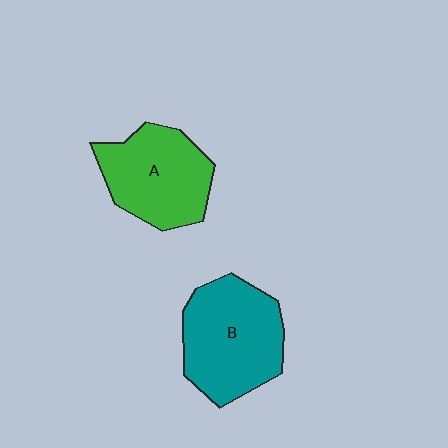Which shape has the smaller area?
Shape A (green).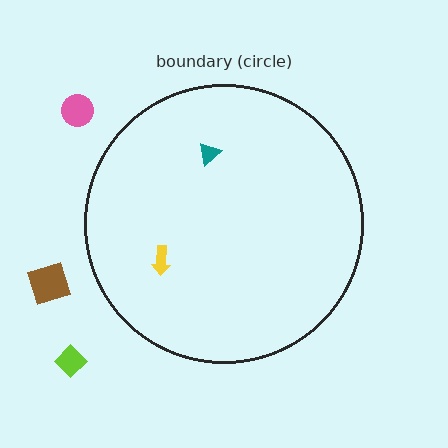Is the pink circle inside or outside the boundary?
Outside.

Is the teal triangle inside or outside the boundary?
Inside.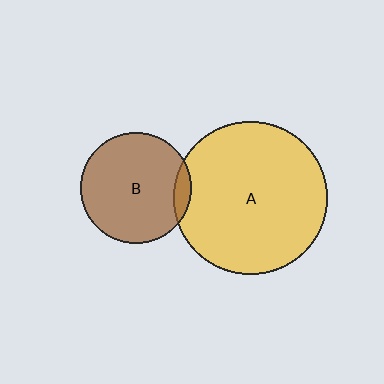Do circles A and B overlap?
Yes.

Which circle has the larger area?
Circle A (yellow).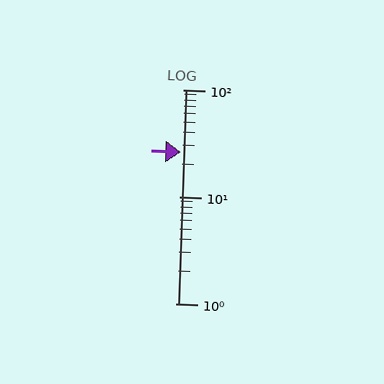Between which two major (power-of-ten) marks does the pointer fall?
The pointer is between 10 and 100.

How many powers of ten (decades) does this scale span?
The scale spans 2 decades, from 1 to 100.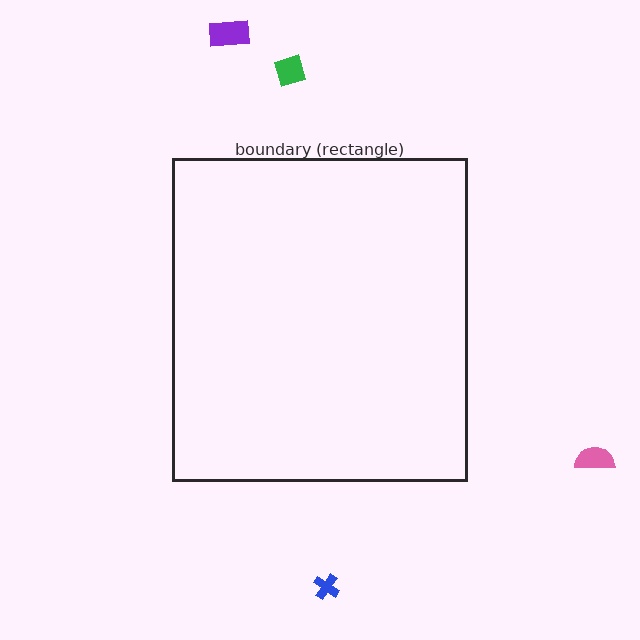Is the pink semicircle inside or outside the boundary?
Outside.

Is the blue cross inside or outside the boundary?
Outside.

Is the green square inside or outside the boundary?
Outside.